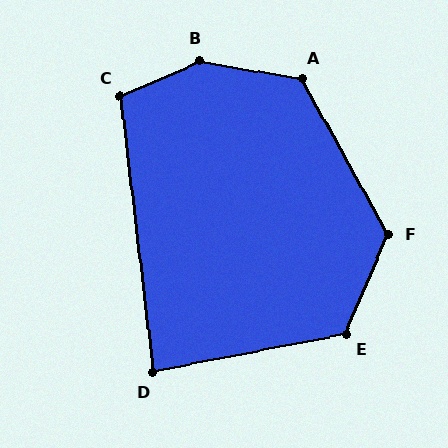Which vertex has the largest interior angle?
B, at approximately 146 degrees.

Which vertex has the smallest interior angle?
D, at approximately 86 degrees.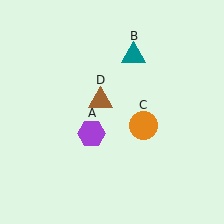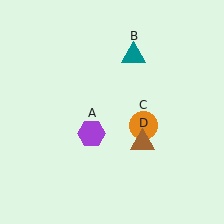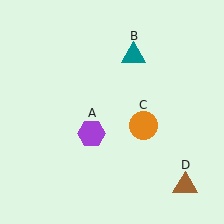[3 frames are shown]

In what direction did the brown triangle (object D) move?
The brown triangle (object D) moved down and to the right.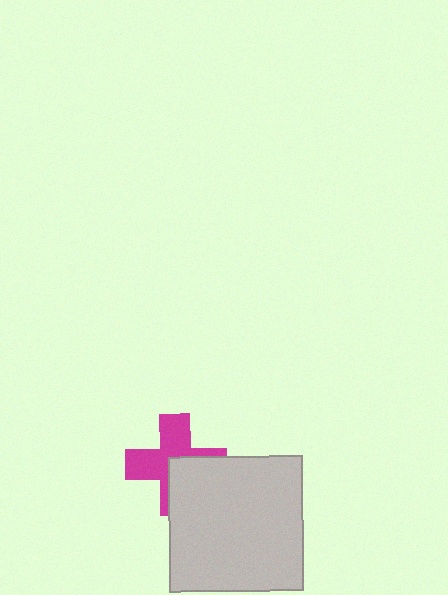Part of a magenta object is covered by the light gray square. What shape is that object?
It is a cross.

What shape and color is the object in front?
The object in front is a light gray square.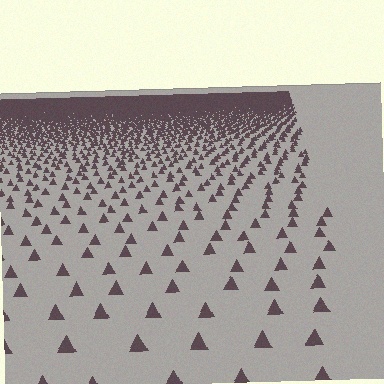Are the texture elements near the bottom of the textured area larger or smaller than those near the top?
Larger. Near the bottom, elements are closer to the viewer and appear at a bigger on-screen size.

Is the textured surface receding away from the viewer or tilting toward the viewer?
The surface is receding away from the viewer. Texture elements get smaller and denser toward the top.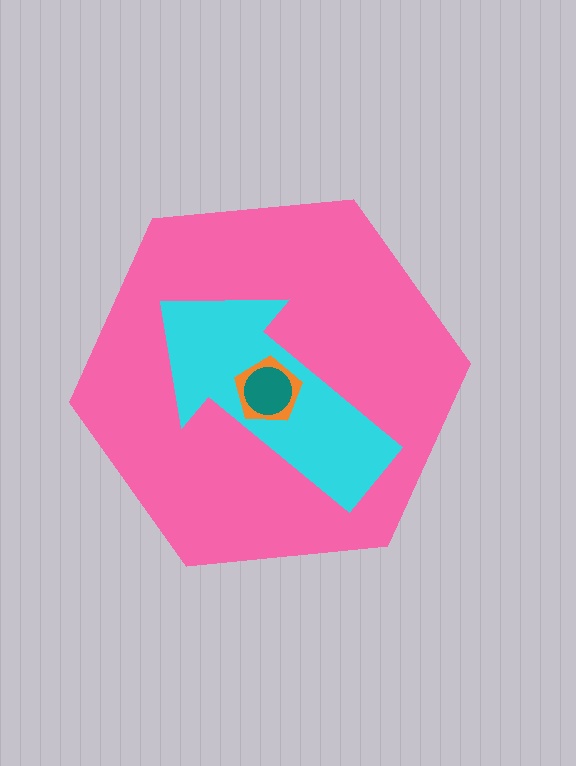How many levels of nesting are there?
4.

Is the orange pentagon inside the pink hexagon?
Yes.